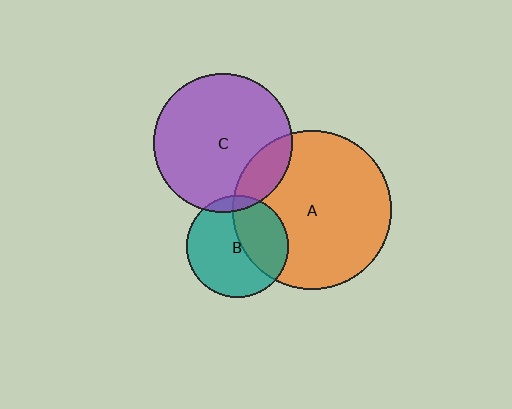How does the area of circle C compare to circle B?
Approximately 1.9 times.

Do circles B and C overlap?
Yes.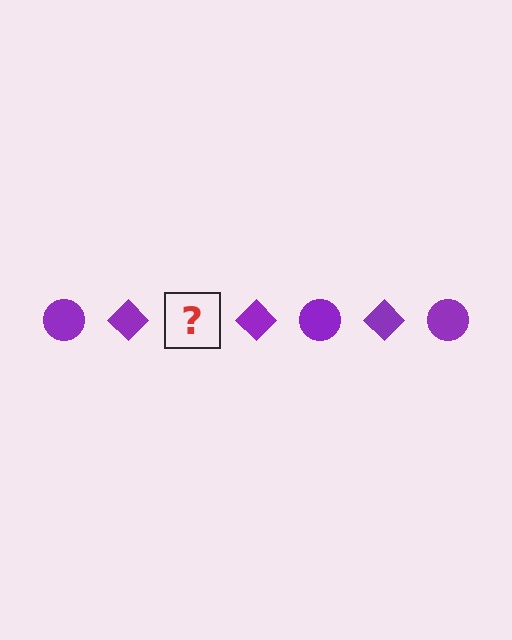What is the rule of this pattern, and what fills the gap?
The rule is that the pattern cycles through circle, diamond shapes in purple. The gap should be filled with a purple circle.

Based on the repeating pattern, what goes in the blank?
The blank should be a purple circle.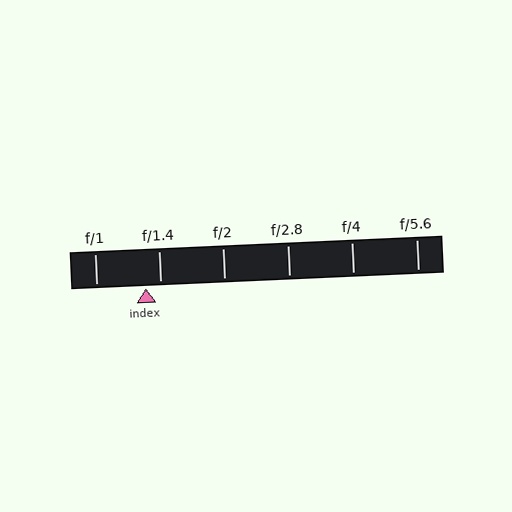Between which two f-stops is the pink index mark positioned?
The index mark is between f/1 and f/1.4.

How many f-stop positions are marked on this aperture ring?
There are 6 f-stop positions marked.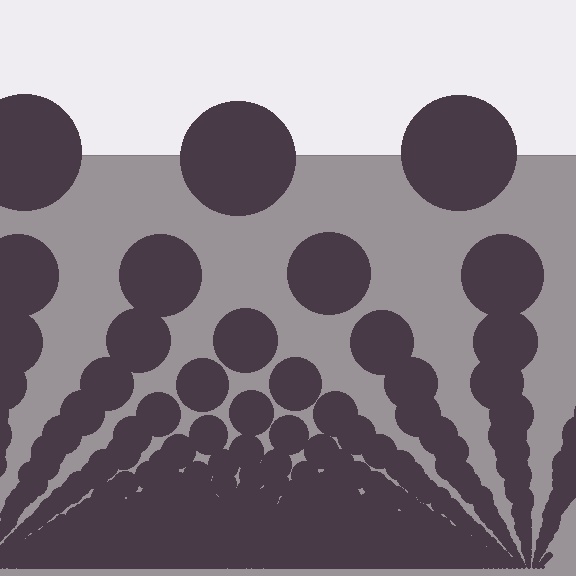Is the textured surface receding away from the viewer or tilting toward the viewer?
The surface appears to tilt toward the viewer. Texture elements get larger and sparser toward the top.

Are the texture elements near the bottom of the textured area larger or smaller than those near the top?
Smaller. The gradient is inverted — elements near the bottom are smaller and denser.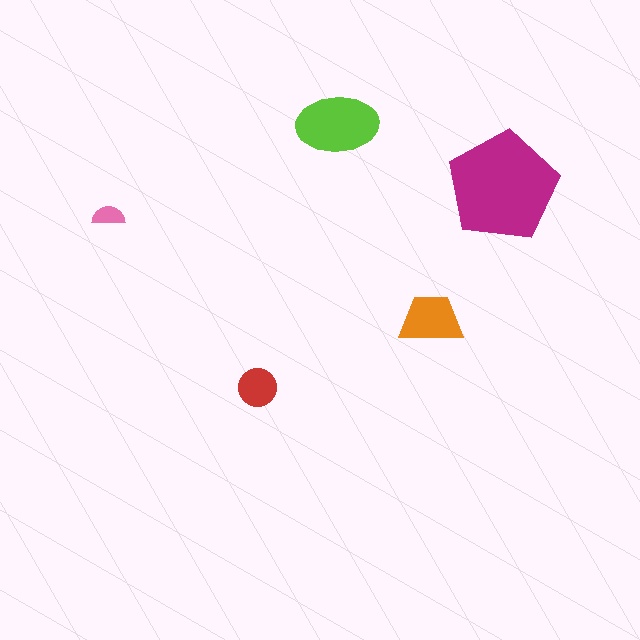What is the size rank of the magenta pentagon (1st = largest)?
1st.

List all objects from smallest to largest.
The pink semicircle, the red circle, the orange trapezoid, the lime ellipse, the magenta pentagon.